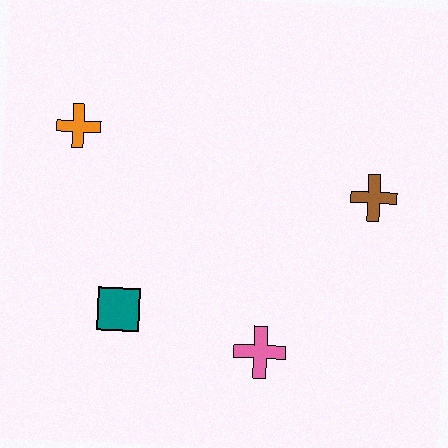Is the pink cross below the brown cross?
Yes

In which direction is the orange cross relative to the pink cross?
The orange cross is above the pink cross.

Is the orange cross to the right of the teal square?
No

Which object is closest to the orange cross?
The teal square is closest to the orange cross.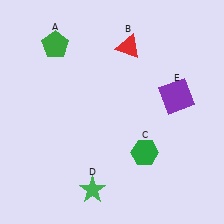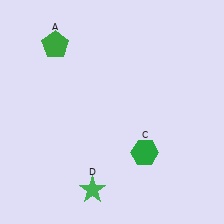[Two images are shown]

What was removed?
The purple square (E), the red triangle (B) were removed in Image 2.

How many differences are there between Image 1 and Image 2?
There are 2 differences between the two images.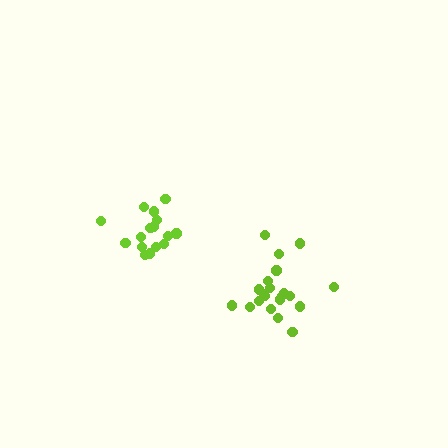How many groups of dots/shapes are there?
There are 2 groups.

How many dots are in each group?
Group 1: 21 dots, Group 2: 17 dots (38 total).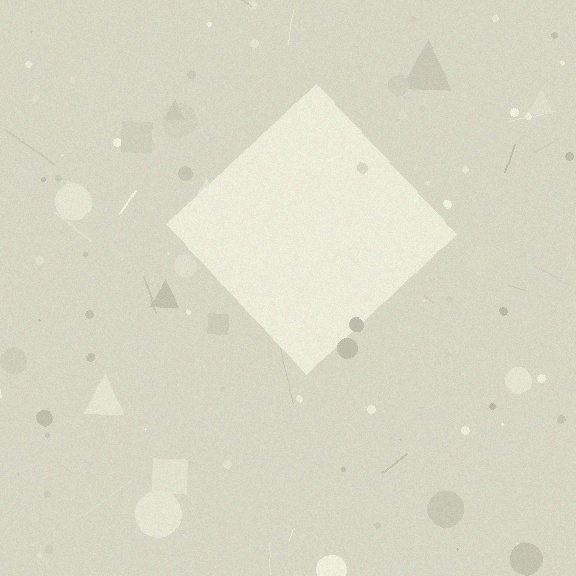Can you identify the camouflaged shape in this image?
The camouflaged shape is a diamond.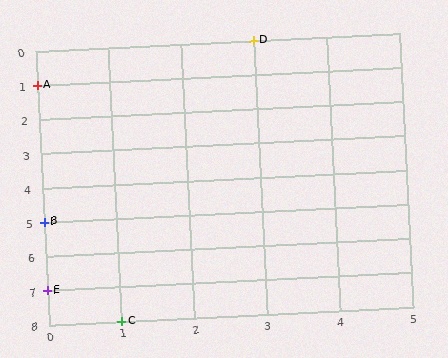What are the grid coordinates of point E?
Point E is at grid coordinates (0, 7).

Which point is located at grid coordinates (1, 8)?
Point C is at (1, 8).